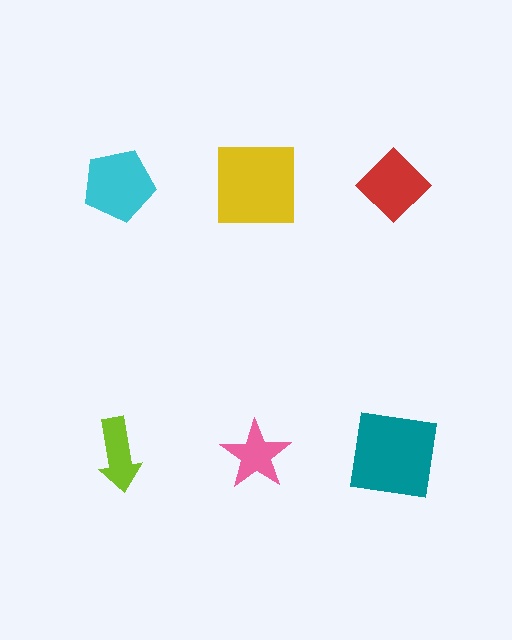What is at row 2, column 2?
A pink star.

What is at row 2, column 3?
A teal square.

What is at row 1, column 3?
A red diamond.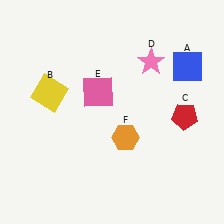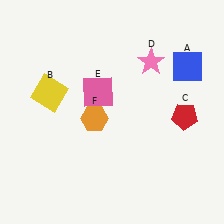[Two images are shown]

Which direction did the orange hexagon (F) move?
The orange hexagon (F) moved left.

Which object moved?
The orange hexagon (F) moved left.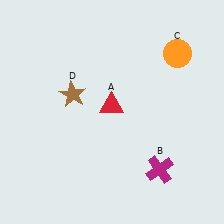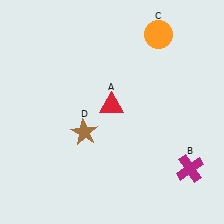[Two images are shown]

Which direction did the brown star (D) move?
The brown star (D) moved down.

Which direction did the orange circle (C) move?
The orange circle (C) moved up.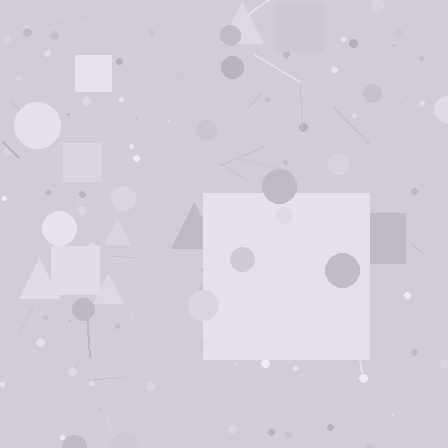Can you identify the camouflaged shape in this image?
The camouflaged shape is a square.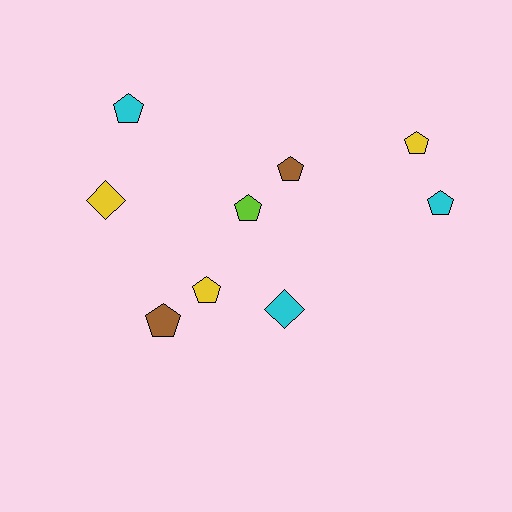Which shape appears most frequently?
Pentagon, with 7 objects.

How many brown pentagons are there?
There are 2 brown pentagons.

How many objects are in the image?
There are 9 objects.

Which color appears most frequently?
Cyan, with 3 objects.